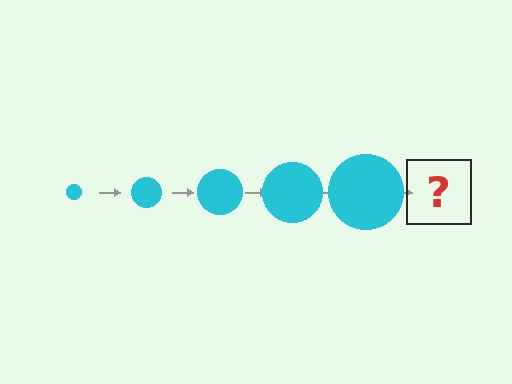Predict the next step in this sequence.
The next step is a cyan circle, larger than the previous one.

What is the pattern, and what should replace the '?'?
The pattern is that the circle gets progressively larger each step. The '?' should be a cyan circle, larger than the previous one.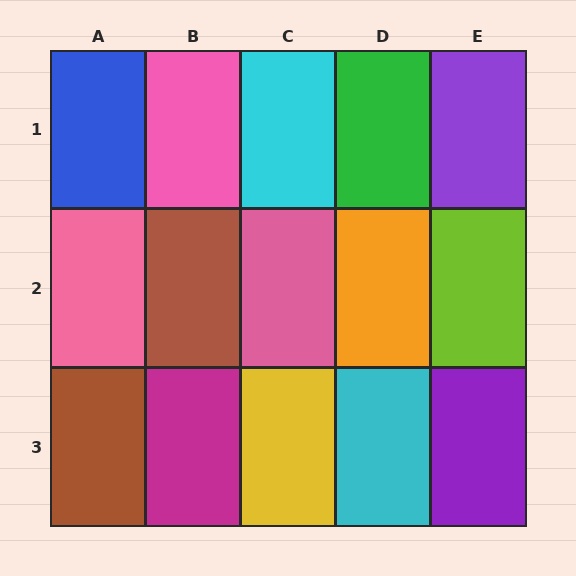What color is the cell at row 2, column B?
Brown.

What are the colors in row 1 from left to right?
Blue, pink, cyan, green, purple.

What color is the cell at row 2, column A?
Pink.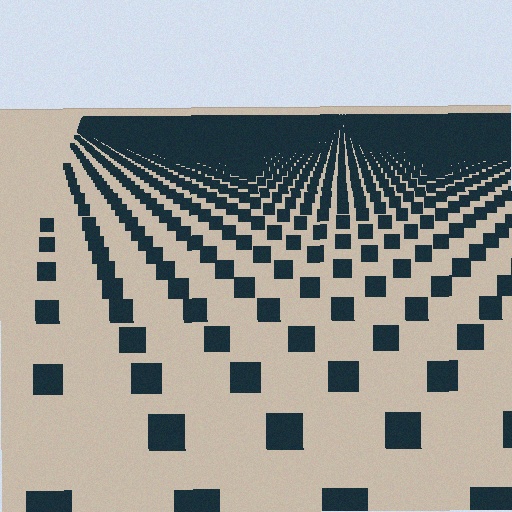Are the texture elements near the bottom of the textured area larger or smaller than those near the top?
Larger. Near the bottom, elements are closer to the viewer and appear at a bigger on-screen size.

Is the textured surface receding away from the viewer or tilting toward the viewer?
The surface is receding away from the viewer. Texture elements get smaller and denser toward the top.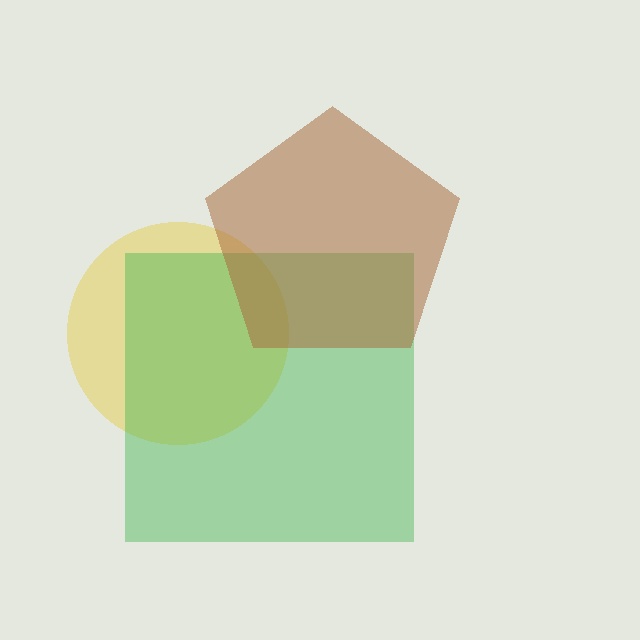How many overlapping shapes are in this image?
There are 3 overlapping shapes in the image.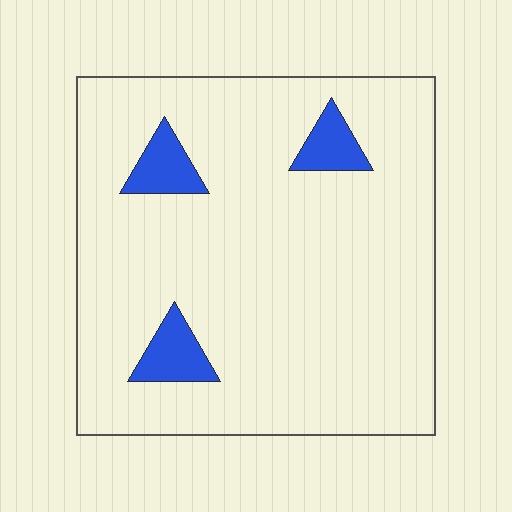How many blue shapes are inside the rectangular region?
3.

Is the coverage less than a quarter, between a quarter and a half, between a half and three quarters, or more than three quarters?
Less than a quarter.